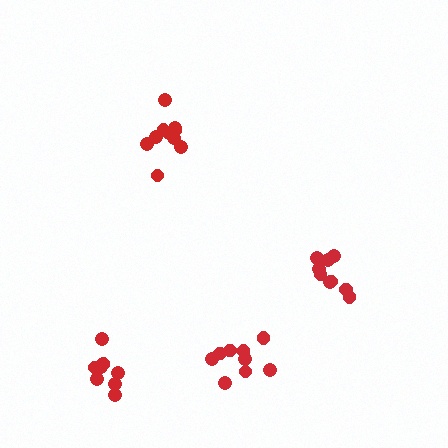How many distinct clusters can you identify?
There are 4 distinct clusters.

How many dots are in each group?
Group 1: 10 dots, Group 2: 9 dots, Group 3: 10 dots, Group 4: 9 dots (38 total).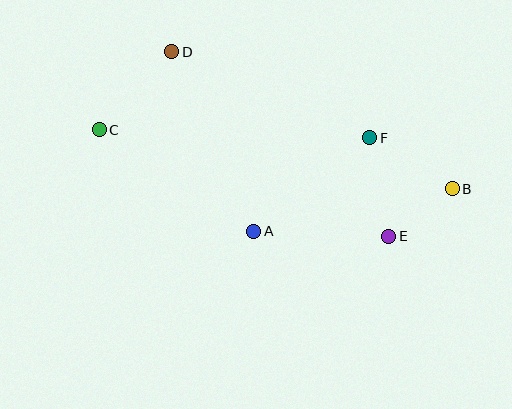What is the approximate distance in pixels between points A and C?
The distance between A and C is approximately 185 pixels.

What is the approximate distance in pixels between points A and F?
The distance between A and F is approximately 149 pixels.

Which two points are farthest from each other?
Points B and C are farthest from each other.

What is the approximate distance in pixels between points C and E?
The distance between C and E is approximately 309 pixels.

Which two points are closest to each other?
Points B and E are closest to each other.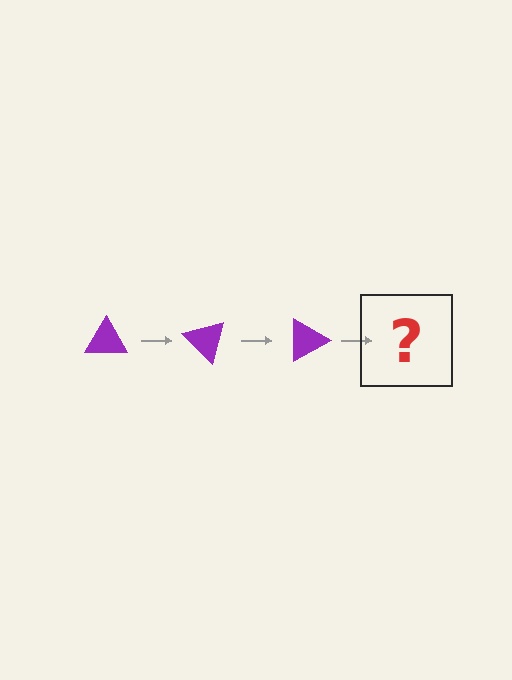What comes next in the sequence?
The next element should be a purple triangle rotated 135 degrees.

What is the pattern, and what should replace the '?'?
The pattern is that the triangle rotates 45 degrees each step. The '?' should be a purple triangle rotated 135 degrees.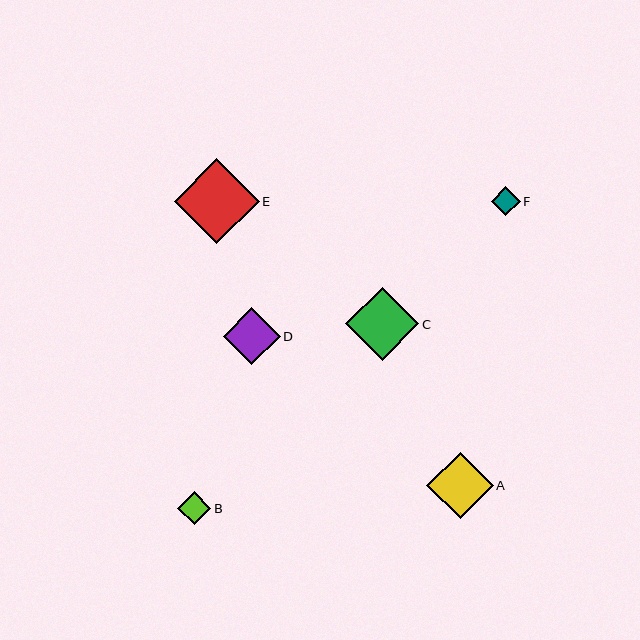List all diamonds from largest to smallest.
From largest to smallest: E, C, A, D, B, F.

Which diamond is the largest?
Diamond E is the largest with a size of approximately 85 pixels.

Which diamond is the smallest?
Diamond F is the smallest with a size of approximately 29 pixels.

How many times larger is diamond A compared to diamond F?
Diamond A is approximately 2.3 times the size of diamond F.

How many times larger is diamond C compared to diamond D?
Diamond C is approximately 1.3 times the size of diamond D.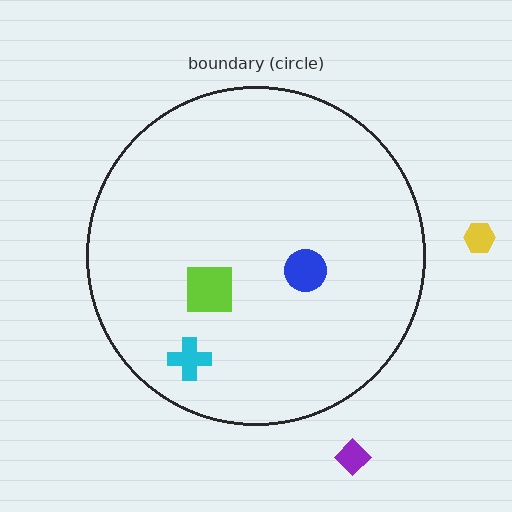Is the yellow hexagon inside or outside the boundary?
Outside.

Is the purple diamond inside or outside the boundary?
Outside.